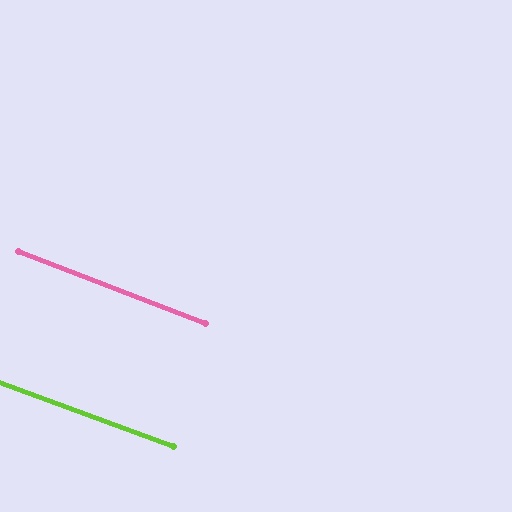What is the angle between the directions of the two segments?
Approximately 1 degree.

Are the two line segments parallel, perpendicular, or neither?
Parallel — their directions differ by only 0.9°.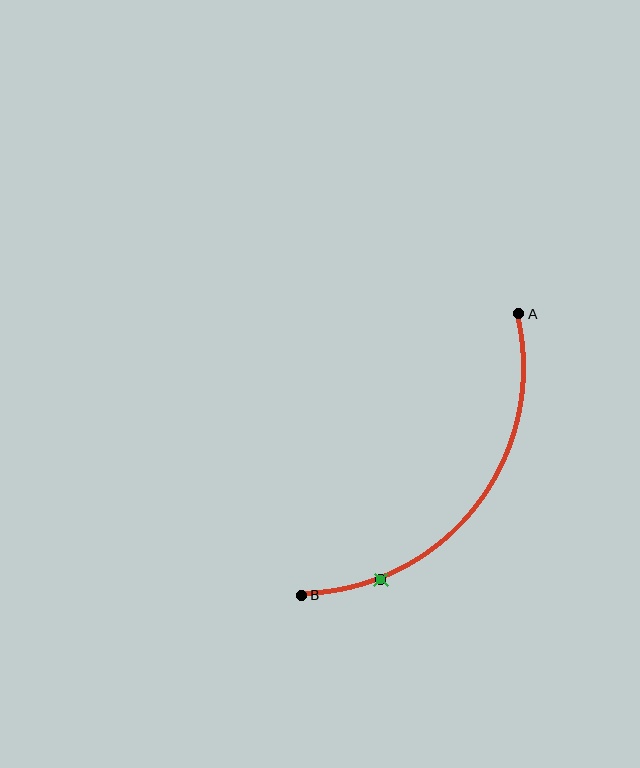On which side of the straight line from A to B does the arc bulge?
The arc bulges below and to the right of the straight line connecting A and B.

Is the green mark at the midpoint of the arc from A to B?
No. The green mark lies on the arc but is closer to endpoint B. The arc midpoint would be at the point on the curve equidistant along the arc from both A and B.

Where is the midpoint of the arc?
The arc midpoint is the point on the curve farthest from the straight line joining A and B. It sits below and to the right of that line.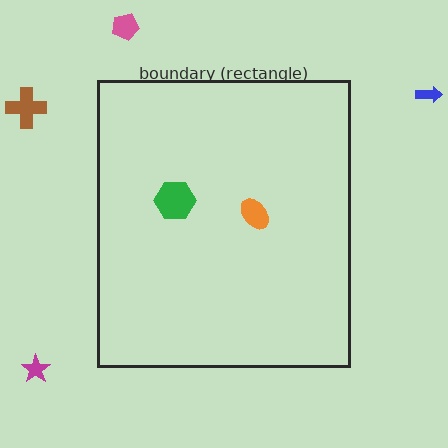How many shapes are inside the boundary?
2 inside, 4 outside.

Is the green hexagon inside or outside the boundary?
Inside.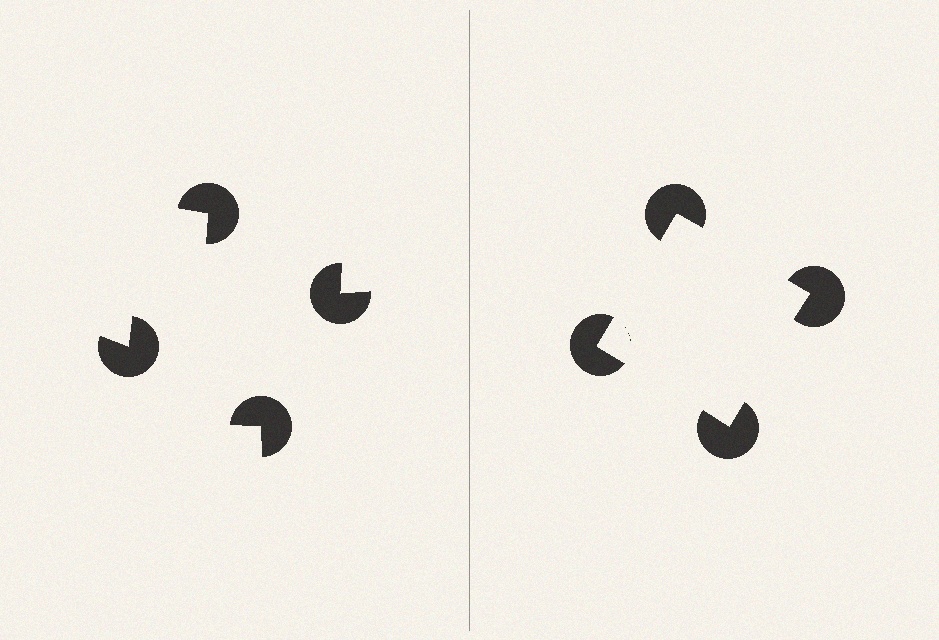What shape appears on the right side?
An illusory square.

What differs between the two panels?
The pac-man discs are positioned identically on both sides; only the wedge orientations differ. On the right they align to a square; on the left they are misaligned.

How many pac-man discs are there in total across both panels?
8 — 4 on each side.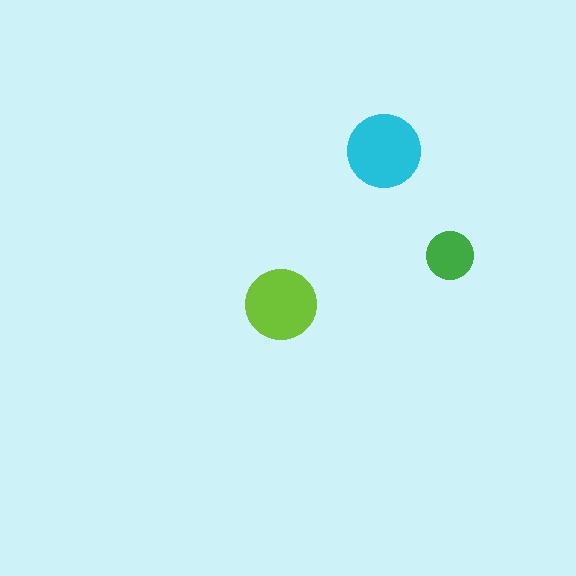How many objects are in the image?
There are 3 objects in the image.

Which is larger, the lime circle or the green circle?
The lime one.